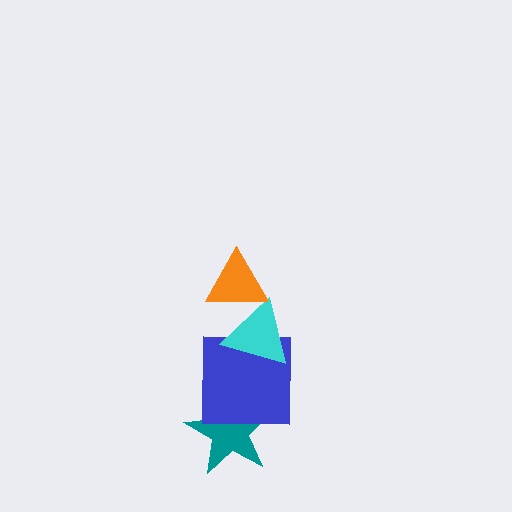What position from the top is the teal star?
The teal star is 4th from the top.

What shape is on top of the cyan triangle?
The orange triangle is on top of the cyan triangle.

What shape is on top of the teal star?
The blue square is on top of the teal star.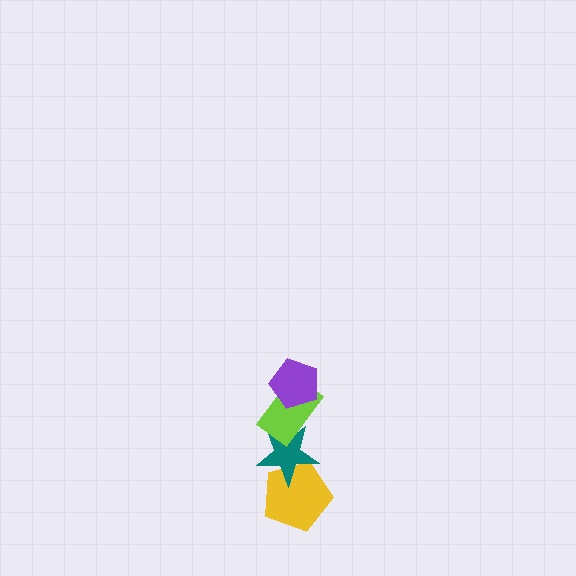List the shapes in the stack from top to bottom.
From top to bottom: the purple pentagon, the lime rectangle, the teal star, the yellow pentagon.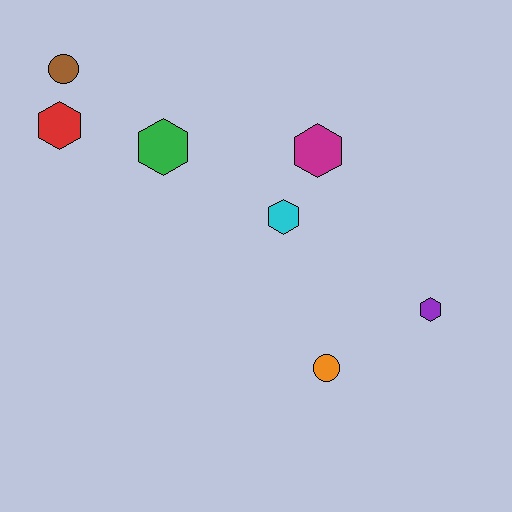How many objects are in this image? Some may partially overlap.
There are 7 objects.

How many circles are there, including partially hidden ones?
There are 2 circles.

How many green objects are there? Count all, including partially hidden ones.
There is 1 green object.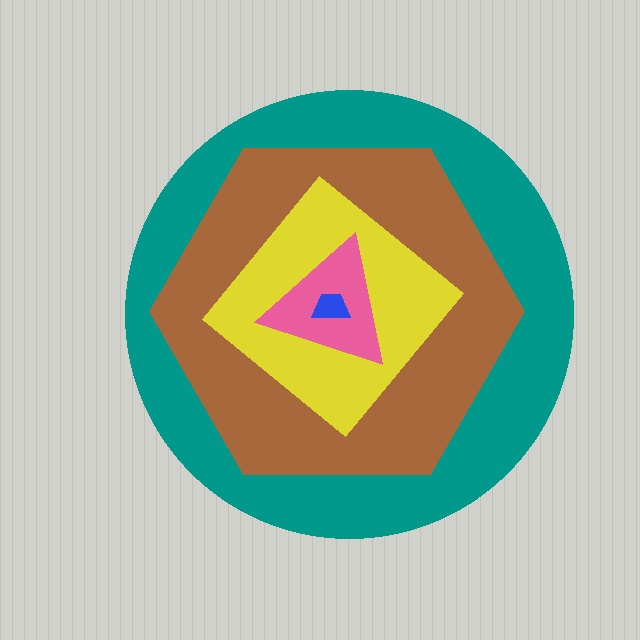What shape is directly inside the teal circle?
The brown hexagon.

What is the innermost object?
The blue trapezoid.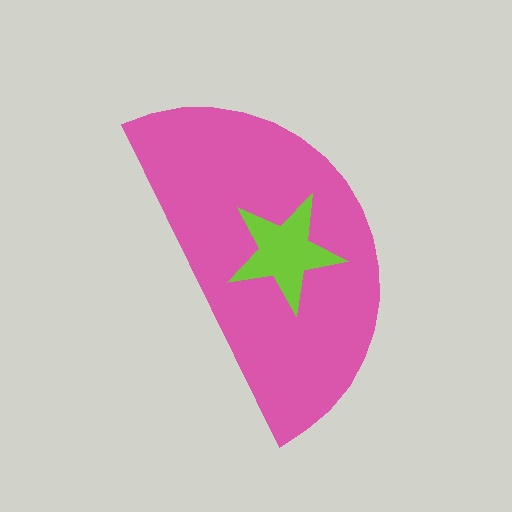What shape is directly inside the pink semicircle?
The lime star.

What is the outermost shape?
The pink semicircle.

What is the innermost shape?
The lime star.